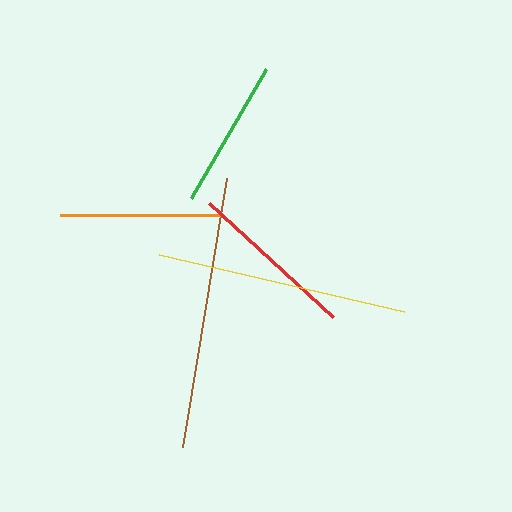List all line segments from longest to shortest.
From longest to shortest: brown, yellow, red, orange, green.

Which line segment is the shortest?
The green line is the shortest at approximately 150 pixels.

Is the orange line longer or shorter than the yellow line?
The yellow line is longer than the orange line.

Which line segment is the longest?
The brown line is the longest at approximately 273 pixels.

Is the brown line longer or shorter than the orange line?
The brown line is longer than the orange line.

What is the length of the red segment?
The red segment is approximately 168 pixels long.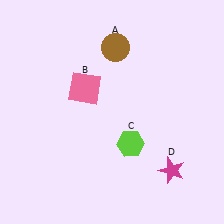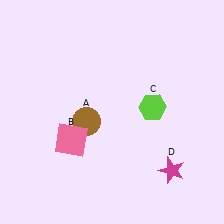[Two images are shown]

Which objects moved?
The objects that moved are: the brown circle (A), the pink square (B), the lime hexagon (C).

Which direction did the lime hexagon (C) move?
The lime hexagon (C) moved up.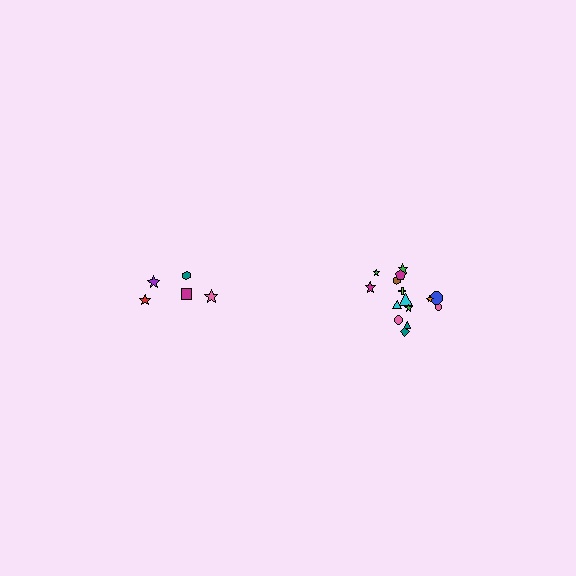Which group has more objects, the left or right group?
The right group.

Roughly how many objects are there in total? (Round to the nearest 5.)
Roughly 20 objects in total.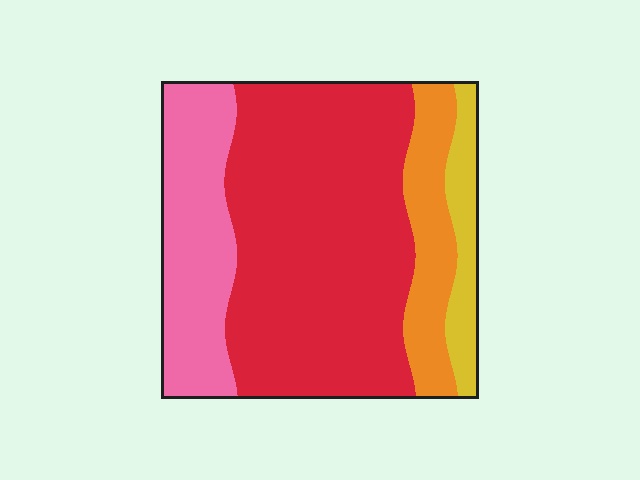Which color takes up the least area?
Yellow, at roughly 10%.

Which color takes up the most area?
Red, at roughly 55%.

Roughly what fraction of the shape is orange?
Orange takes up about one eighth (1/8) of the shape.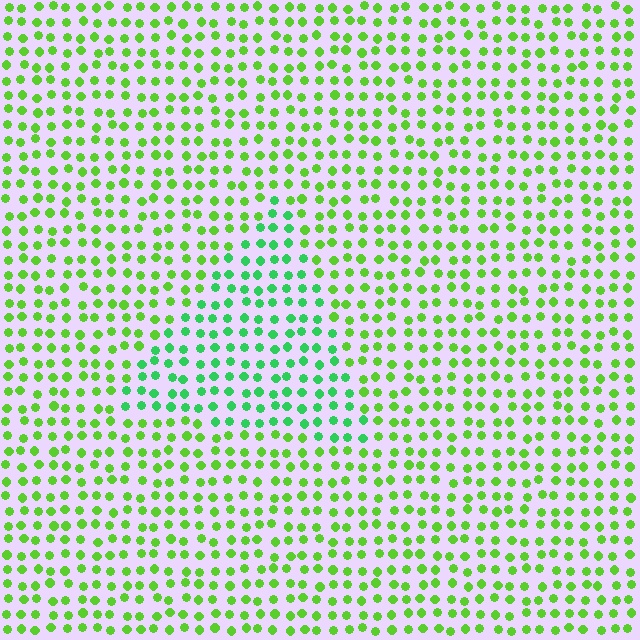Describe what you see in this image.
The image is filled with small lime elements in a uniform arrangement. A triangle-shaped region is visible where the elements are tinted to a slightly different hue, forming a subtle color boundary.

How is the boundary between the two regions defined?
The boundary is defined purely by a slight shift in hue (about 33 degrees). Spacing, size, and orientation are identical on both sides.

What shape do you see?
I see a triangle.